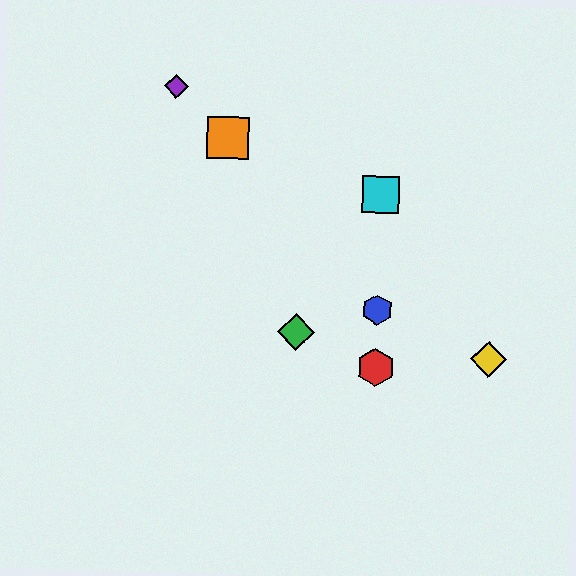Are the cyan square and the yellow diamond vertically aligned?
No, the cyan square is at x≈381 and the yellow diamond is at x≈488.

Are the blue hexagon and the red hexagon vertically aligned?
Yes, both are at x≈377.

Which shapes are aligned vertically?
The red hexagon, the blue hexagon, the cyan square are aligned vertically.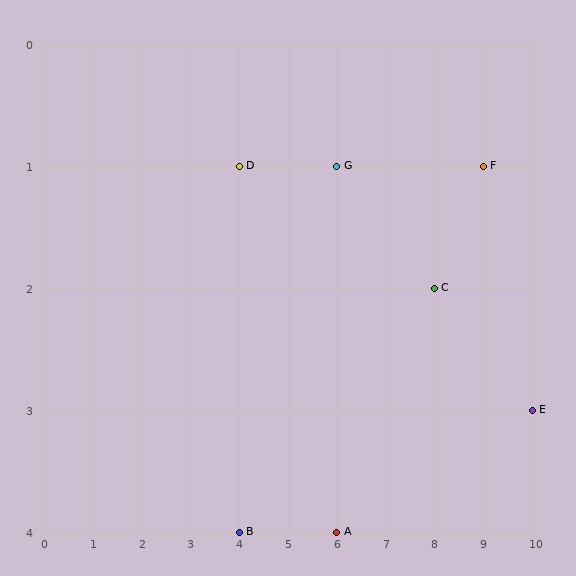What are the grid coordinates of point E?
Point E is at grid coordinates (10, 3).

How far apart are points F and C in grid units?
Points F and C are 1 column and 1 row apart (about 1.4 grid units diagonally).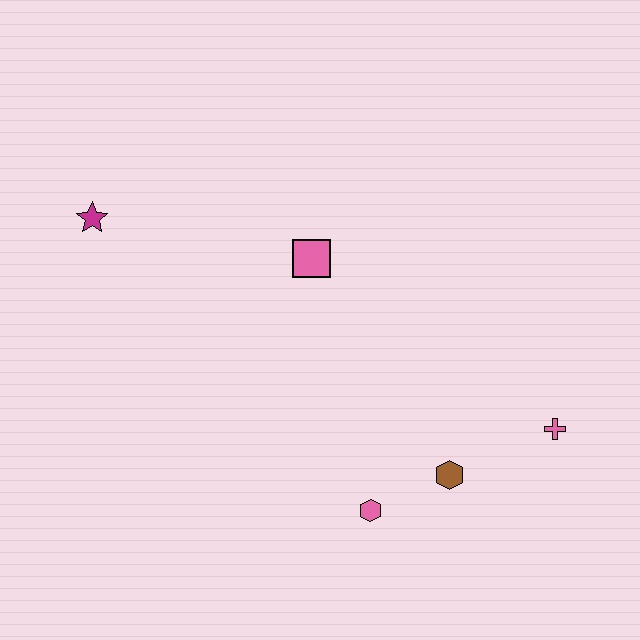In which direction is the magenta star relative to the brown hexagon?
The magenta star is to the left of the brown hexagon.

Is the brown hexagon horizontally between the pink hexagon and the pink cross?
Yes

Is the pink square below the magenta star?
Yes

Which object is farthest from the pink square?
The pink cross is farthest from the pink square.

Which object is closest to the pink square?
The magenta star is closest to the pink square.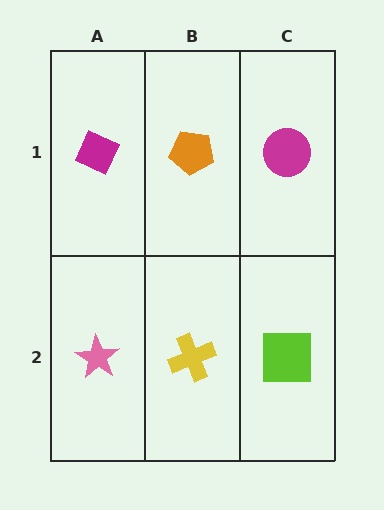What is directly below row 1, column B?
A yellow cross.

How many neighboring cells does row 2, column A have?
2.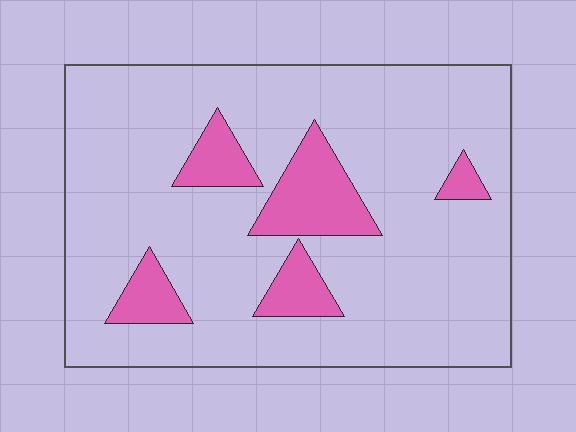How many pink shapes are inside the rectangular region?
5.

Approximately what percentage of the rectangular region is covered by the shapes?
Approximately 15%.